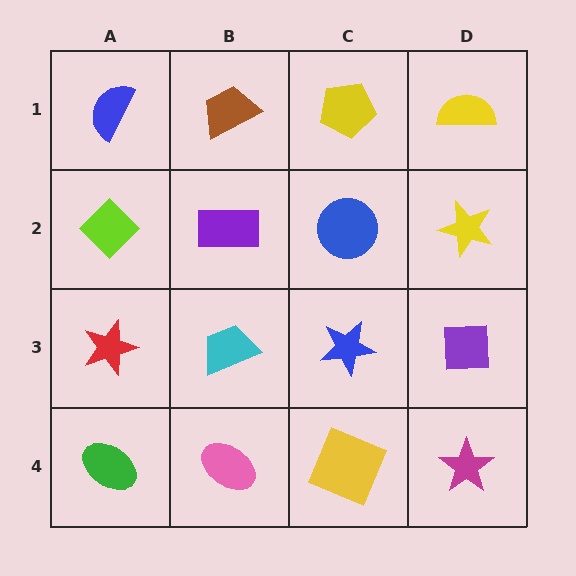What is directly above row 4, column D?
A purple square.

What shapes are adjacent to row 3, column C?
A blue circle (row 2, column C), a yellow square (row 4, column C), a cyan trapezoid (row 3, column B), a purple square (row 3, column D).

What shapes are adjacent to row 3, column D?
A yellow star (row 2, column D), a magenta star (row 4, column D), a blue star (row 3, column C).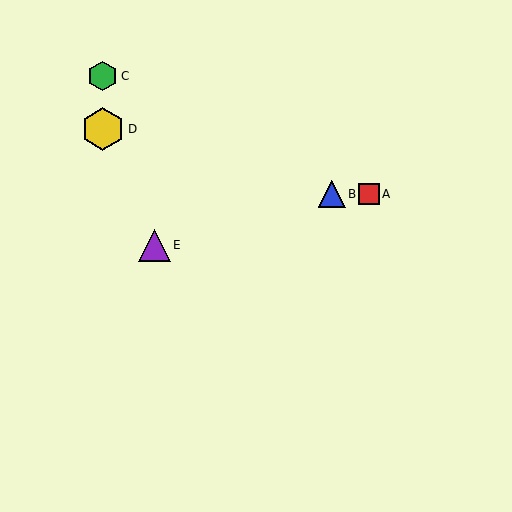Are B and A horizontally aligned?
Yes, both are at y≈194.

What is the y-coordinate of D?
Object D is at y≈129.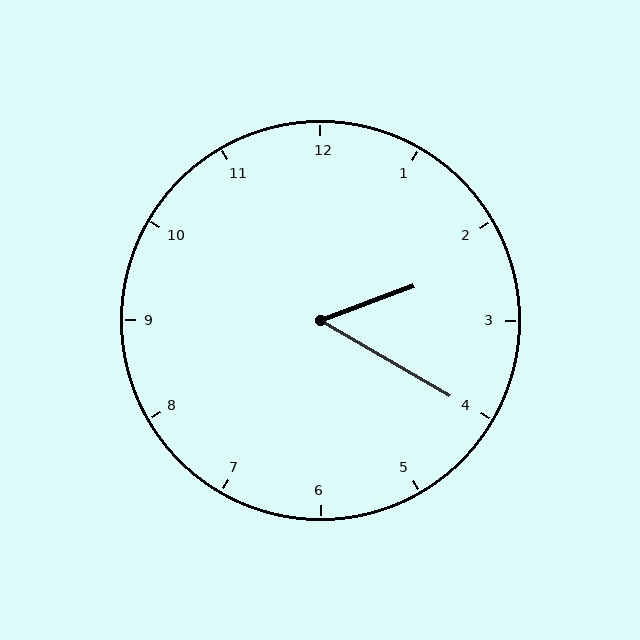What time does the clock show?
2:20.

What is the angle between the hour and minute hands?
Approximately 50 degrees.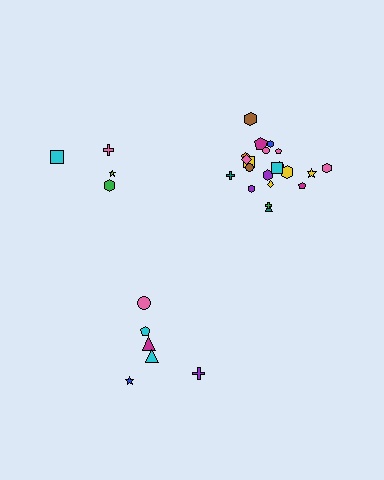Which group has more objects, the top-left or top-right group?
The top-right group.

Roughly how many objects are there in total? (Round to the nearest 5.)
Roughly 30 objects in total.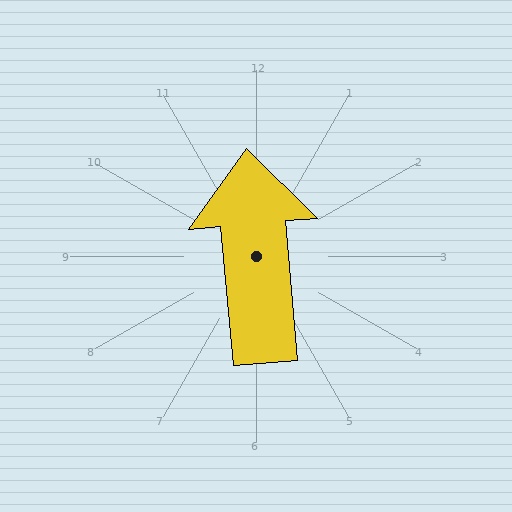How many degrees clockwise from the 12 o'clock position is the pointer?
Approximately 355 degrees.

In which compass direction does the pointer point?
North.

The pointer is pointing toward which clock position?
Roughly 12 o'clock.